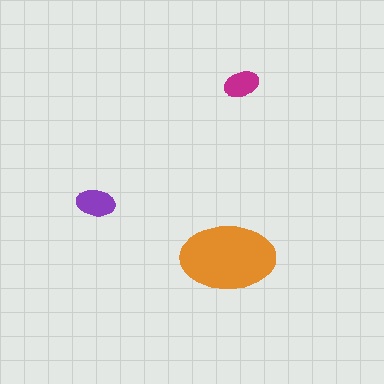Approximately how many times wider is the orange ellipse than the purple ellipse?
About 2.5 times wider.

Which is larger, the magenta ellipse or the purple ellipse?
The purple one.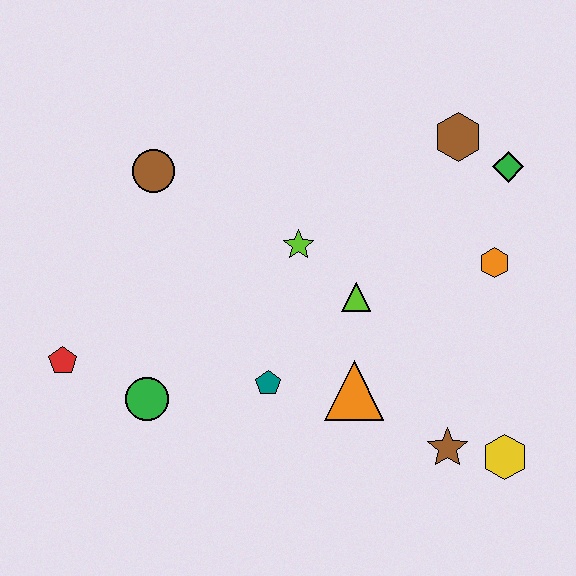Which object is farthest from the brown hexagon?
The red pentagon is farthest from the brown hexagon.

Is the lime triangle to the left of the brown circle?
No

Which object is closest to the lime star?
The lime triangle is closest to the lime star.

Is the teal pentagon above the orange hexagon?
No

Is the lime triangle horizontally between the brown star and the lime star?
Yes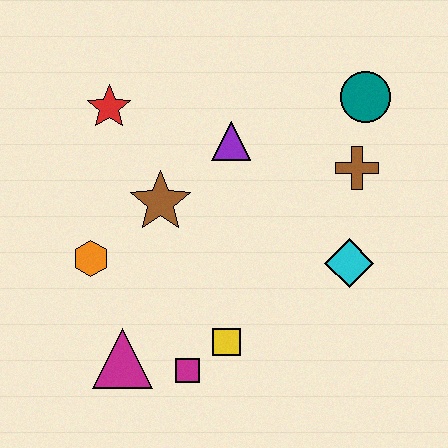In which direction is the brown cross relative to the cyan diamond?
The brown cross is above the cyan diamond.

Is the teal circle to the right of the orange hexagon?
Yes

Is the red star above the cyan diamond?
Yes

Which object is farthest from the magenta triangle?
The teal circle is farthest from the magenta triangle.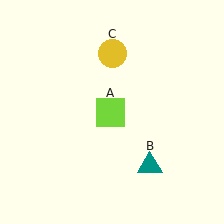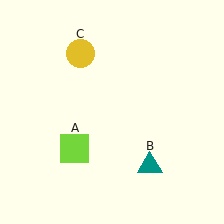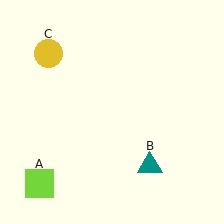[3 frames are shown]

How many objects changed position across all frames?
2 objects changed position: lime square (object A), yellow circle (object C).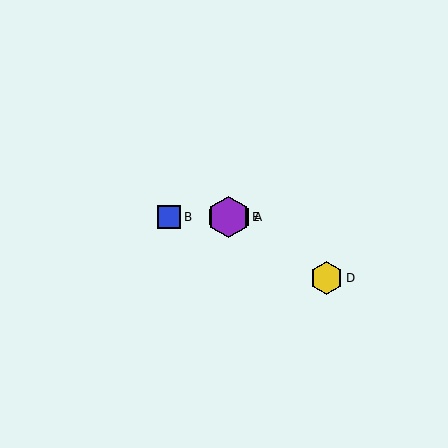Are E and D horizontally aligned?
No, E is at y≈217 and D is at y≈278.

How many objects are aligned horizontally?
4 objects (A, B, C, E) are aligned horizontally.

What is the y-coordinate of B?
Object B is at y≈217.